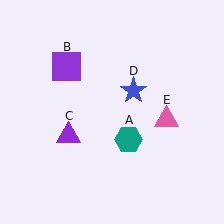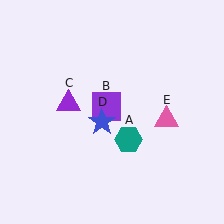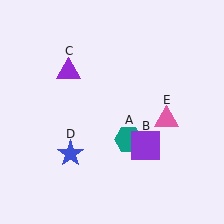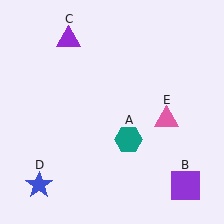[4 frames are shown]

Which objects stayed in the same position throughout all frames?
Teal hexagon (object A) and pink triangle (object E) remained stationary.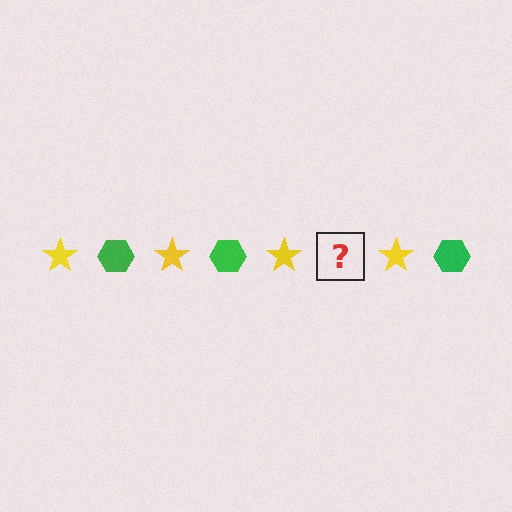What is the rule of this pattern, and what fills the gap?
The rule is that the pattern alternates between yellow star and green hexagon. The gap should be filled with a green hexagon.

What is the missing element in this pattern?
The missing element is a green hexagon.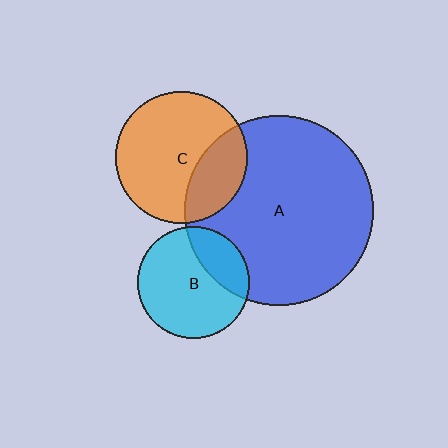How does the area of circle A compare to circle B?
Approximately 2.9 times.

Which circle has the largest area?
Circle A (blue).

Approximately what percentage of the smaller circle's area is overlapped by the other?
Approximately 30%.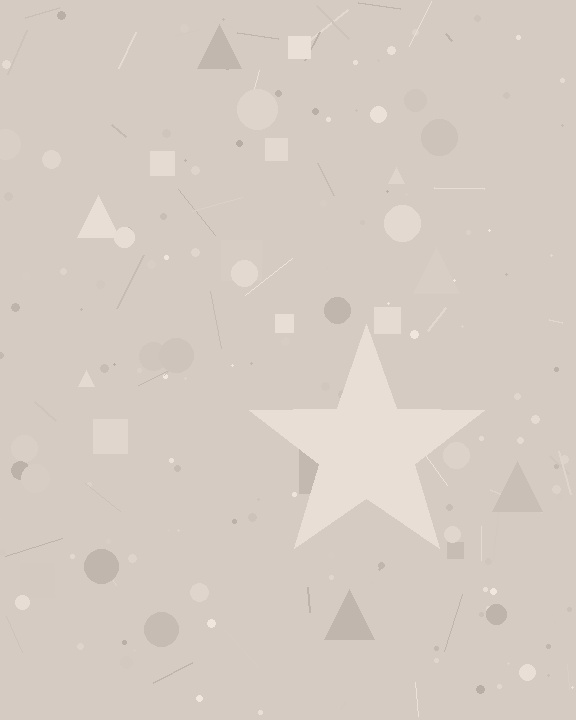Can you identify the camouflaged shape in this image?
The camouflaged shape is a star.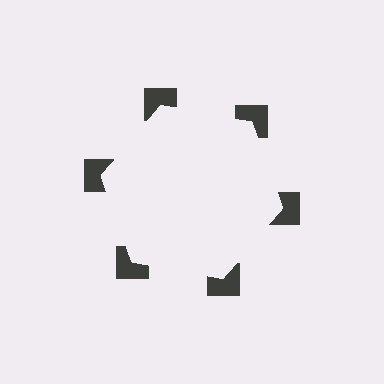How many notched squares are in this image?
There are 6 — one at each vertex of the illusory hexagon.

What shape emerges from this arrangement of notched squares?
An illusory hexagon — its edges are inferred from the aligned wedge cuts in the notched squares, not physically drawn.